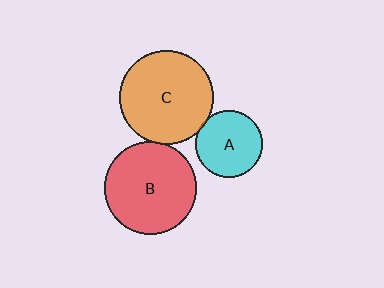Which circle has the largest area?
Circle C (orange).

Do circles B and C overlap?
Yes.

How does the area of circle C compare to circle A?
Approximately 2.0 times.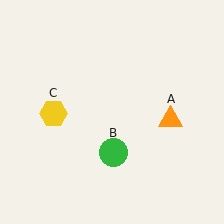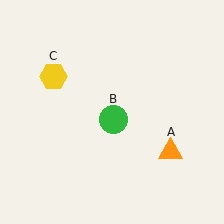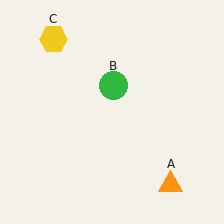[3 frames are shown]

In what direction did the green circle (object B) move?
The green circle (object B) moved up.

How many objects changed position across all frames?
3 objects changed position: orange triangle (object A), green circle (object B), yellow hexagon (object C).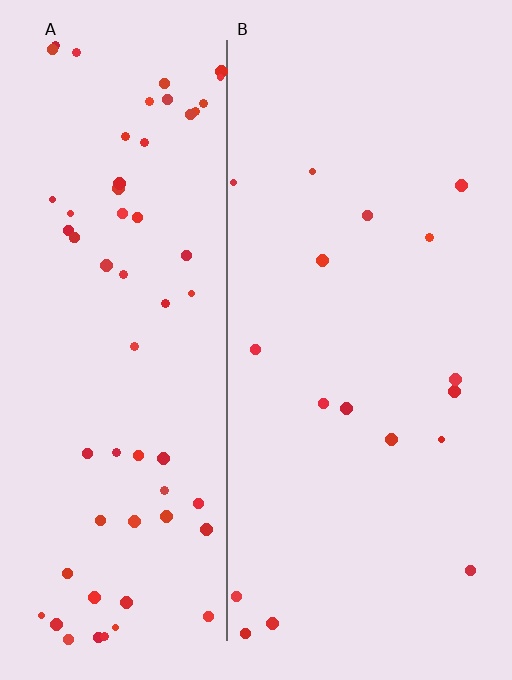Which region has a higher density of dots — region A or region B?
A (the left).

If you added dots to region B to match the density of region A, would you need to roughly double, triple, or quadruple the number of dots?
Approximately quadruple.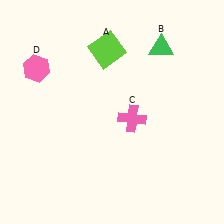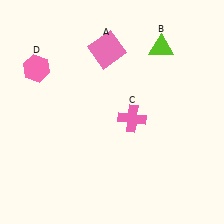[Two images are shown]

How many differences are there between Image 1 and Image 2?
There are 2 differences between the two images.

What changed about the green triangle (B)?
In Image 1, B is green. In Image 2, it changed to lime.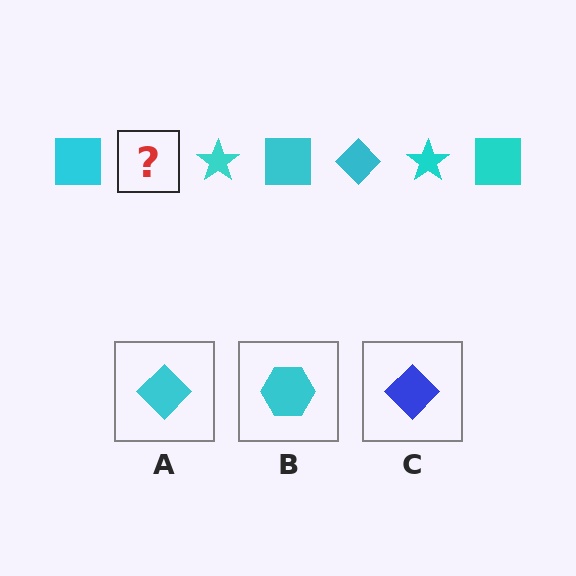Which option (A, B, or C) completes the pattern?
A.